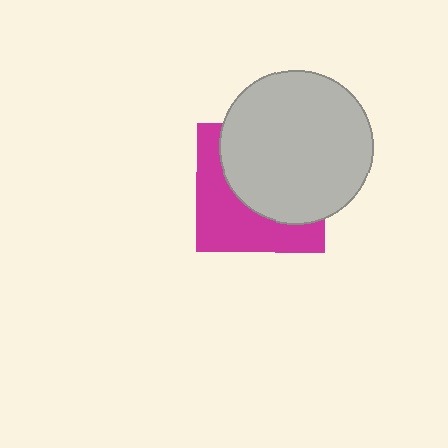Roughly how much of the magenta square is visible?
A small part of it is visible (roughly 43%).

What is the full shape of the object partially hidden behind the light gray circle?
The partially hidden object is a magenta square.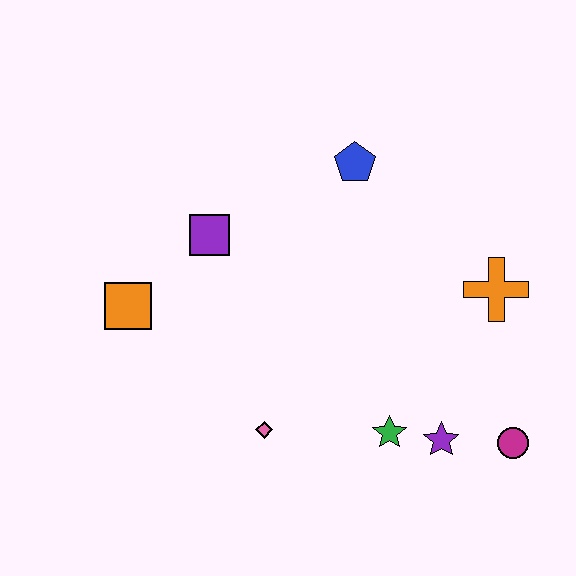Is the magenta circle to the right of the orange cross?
Yes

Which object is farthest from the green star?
The orange square is farthest from the green star.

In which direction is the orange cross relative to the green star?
The orange cross is above the green star.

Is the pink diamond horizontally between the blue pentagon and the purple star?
No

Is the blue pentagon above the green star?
Yes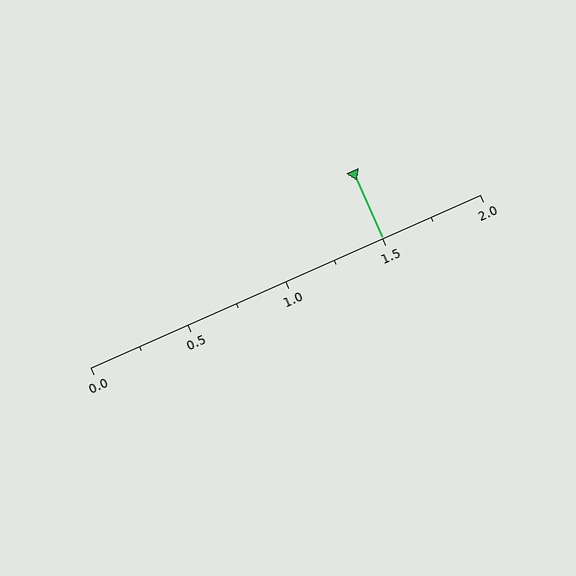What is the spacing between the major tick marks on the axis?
The major ticks are spaced 0.5 apart.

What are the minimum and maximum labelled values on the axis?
The axis runs from 0.0 to 2.0.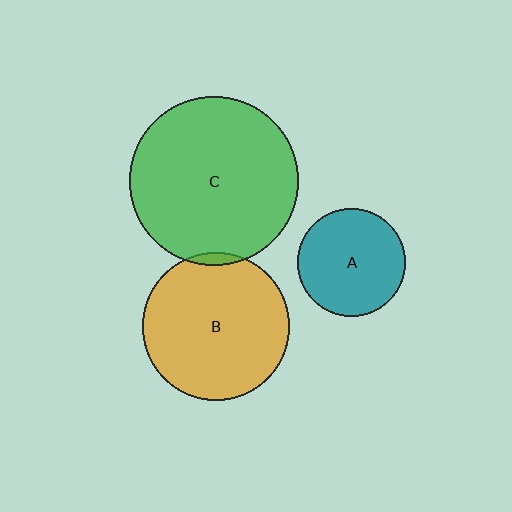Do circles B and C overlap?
Yes.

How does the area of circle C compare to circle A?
Approximately 2.5 times.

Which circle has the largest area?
Circle C (green).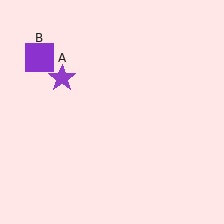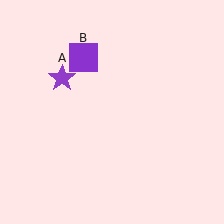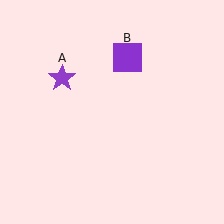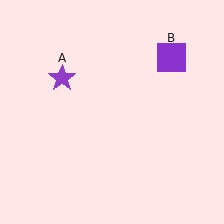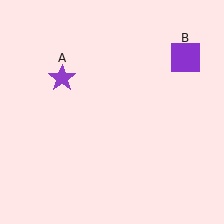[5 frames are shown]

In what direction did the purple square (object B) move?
The purple square (object B) moved right.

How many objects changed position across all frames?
1 object changed position: purple square (object B).